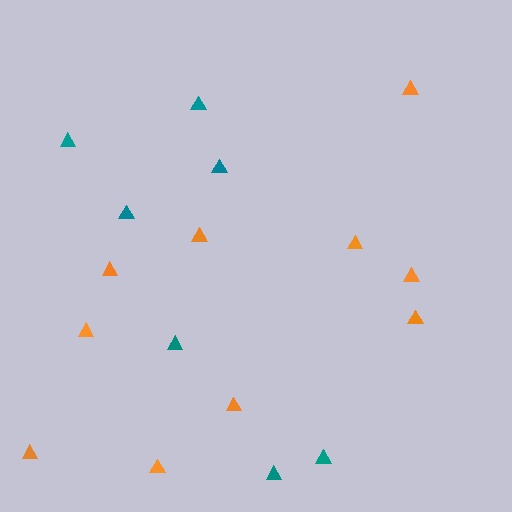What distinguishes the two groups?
There are 2 groups: one group of orange triangles (10) and one group of teal triangles (7).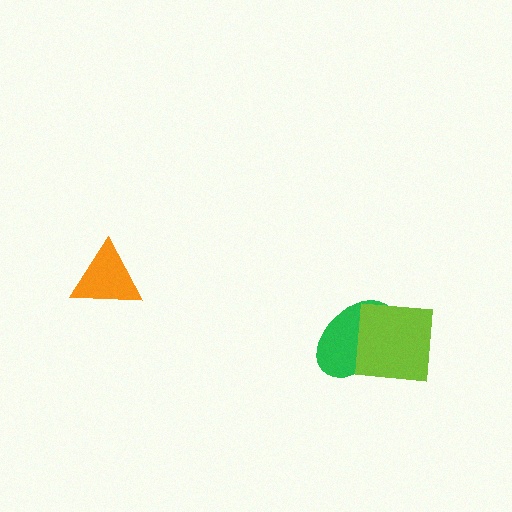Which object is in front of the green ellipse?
The lime square is in front of the green ellipse.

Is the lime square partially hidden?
No, no other shape covers it.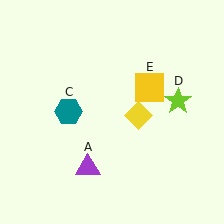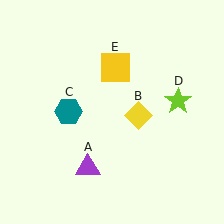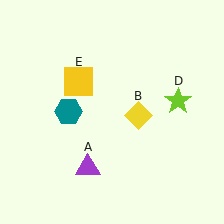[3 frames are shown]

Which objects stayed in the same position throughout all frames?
Purple triangle (object A) and yellow diamond (object B) and teal hexagon (object C) and lime star (object D) remained stationary.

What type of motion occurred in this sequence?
The yellow square (object E) rotated counterclockwise around the center of the scene.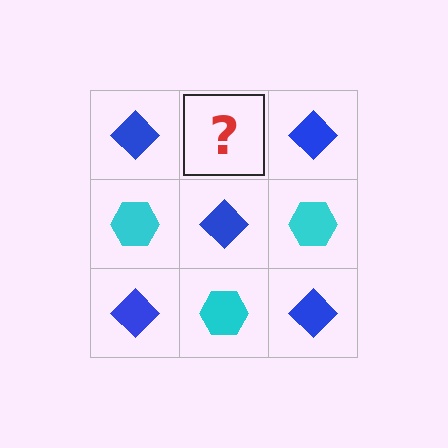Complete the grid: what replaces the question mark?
The question mark should be replaced with a cyan hexagon.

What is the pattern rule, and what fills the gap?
The rule is that it alternates blue diamond and cyan hexagon in a checkerboard pattern. The gap should be filled with a cyan hexagon.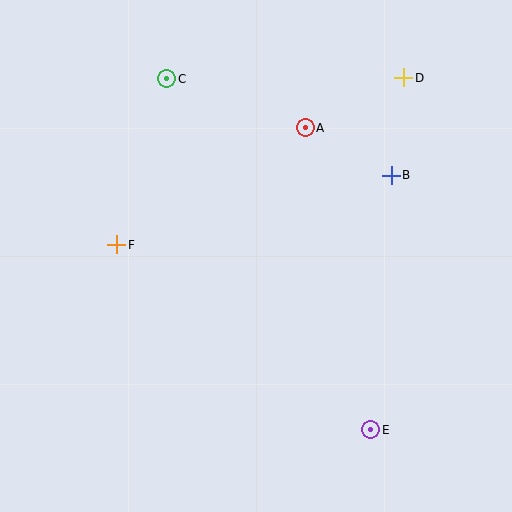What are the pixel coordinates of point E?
Point E is at (371, 430).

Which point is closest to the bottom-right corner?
Point E is closest to the bottom-right corner.